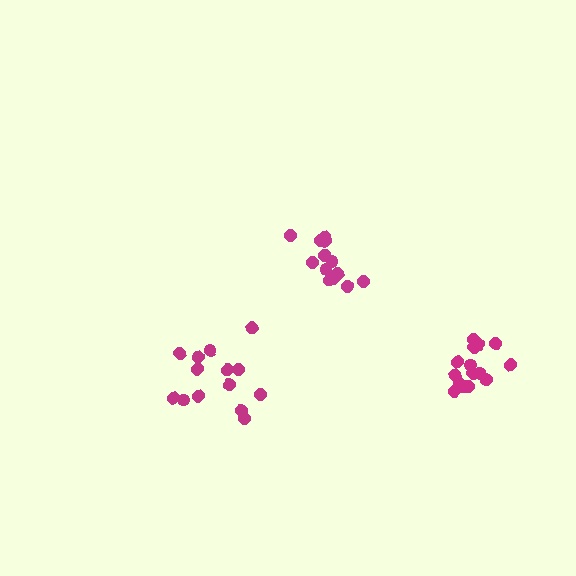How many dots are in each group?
Group 1: 14 dots, Group 2: 13 dots, Group 3: 16 dots (43 total).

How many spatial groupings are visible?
There are 3 spatial groupings.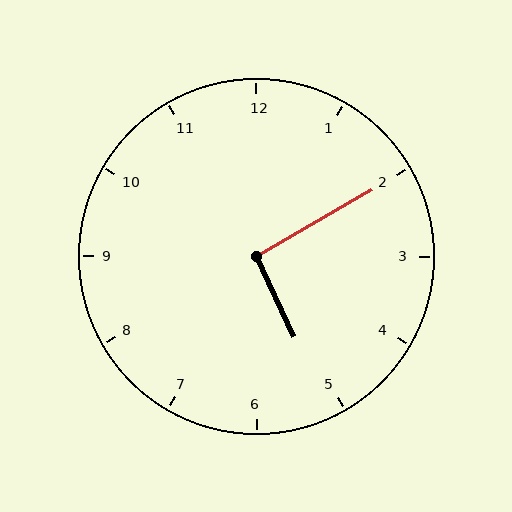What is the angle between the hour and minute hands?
Approximately 95 degrees.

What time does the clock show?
5:10.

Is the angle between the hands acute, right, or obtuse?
It is right.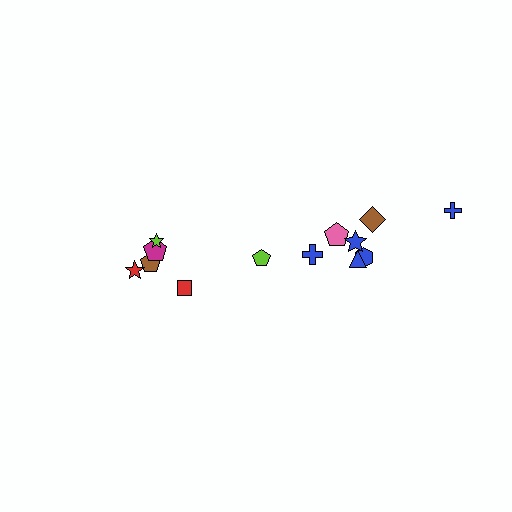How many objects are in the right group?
There are 8 objects.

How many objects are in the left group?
There are 5 objects.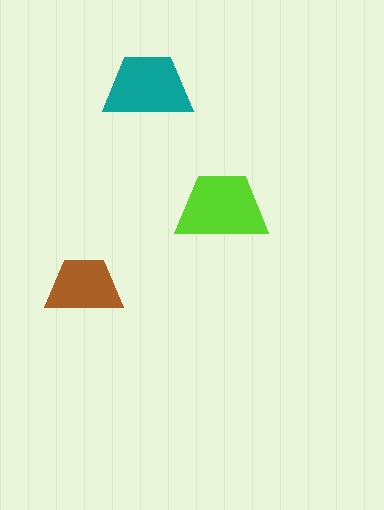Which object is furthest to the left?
The brown trapezoid is leftmost.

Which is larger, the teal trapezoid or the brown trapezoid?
The teal one.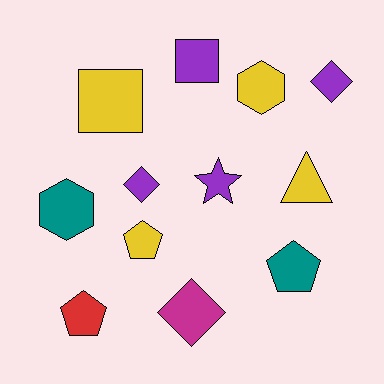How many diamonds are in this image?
There are 3 diamonds.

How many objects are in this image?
There are 12 objects.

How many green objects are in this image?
There are no green objects.